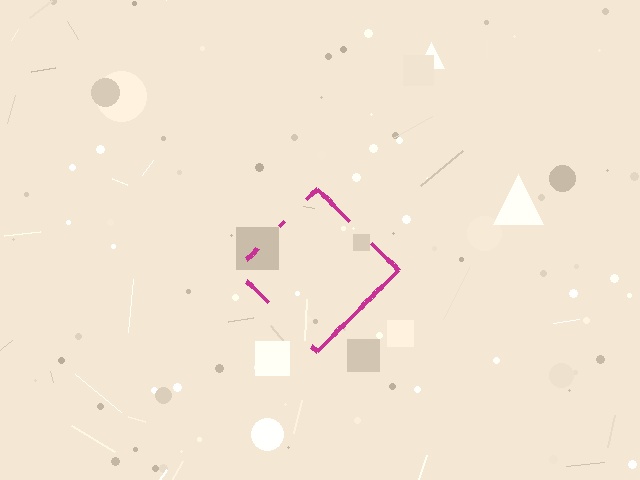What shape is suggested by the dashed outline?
The dashed outline suggests a diamond.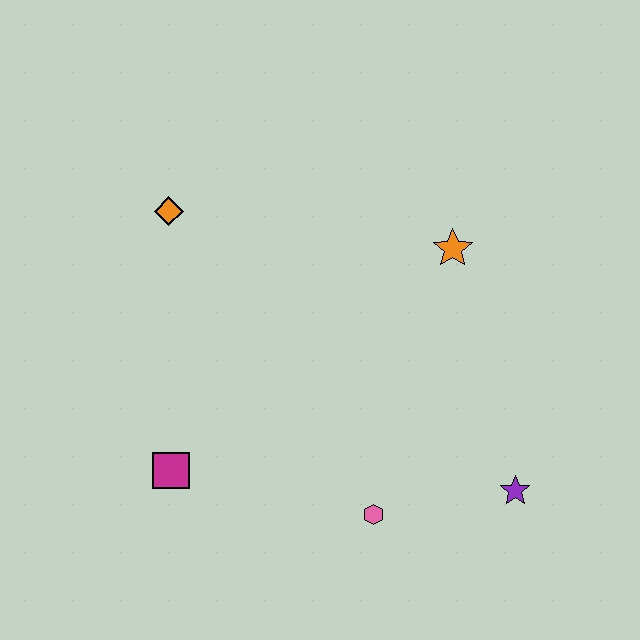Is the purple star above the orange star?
No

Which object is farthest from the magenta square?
The orange star is farthest from the magenta square.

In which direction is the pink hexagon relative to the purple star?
The pink hexagon is to the left of the purple star.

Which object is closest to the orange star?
The purple star is closest to the orange star.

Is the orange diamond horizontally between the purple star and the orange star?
No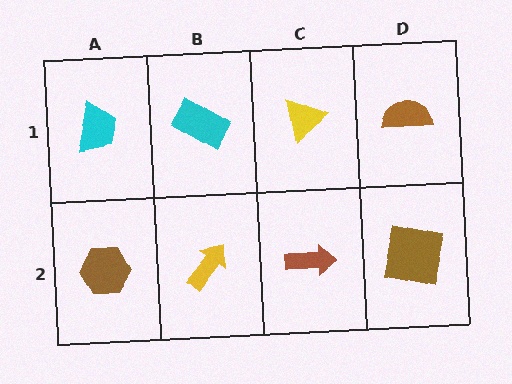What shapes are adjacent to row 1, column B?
A yellow arrow (row 2, column B), a cyan trapezoid (row 1, column A), a yellow triangle (row 1, column C).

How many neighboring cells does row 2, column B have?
3.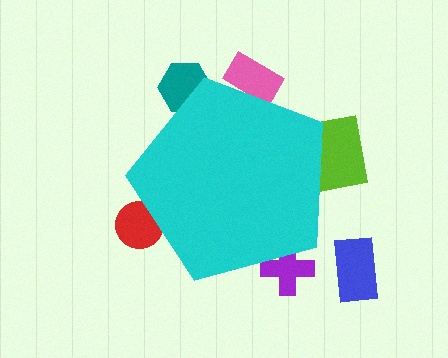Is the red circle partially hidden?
Yes, the red circle is partially hidden behind the cyan pentagon.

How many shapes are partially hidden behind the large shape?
5 shapes are partially hidden.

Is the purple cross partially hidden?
Yes, the purple cross is partially hidden behind the cyan pentagon.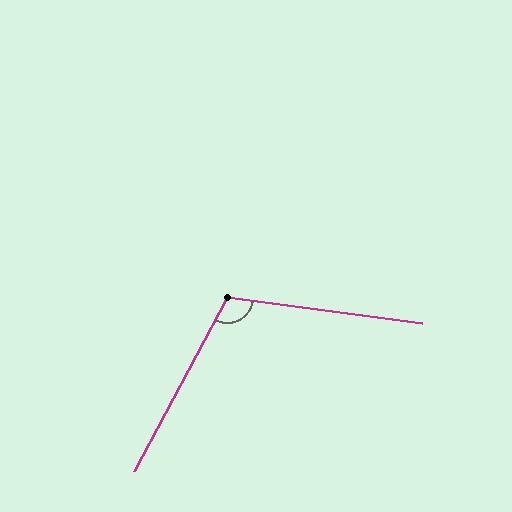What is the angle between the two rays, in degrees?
Approximately 111 degrees.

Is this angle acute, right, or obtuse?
It is obtuse.